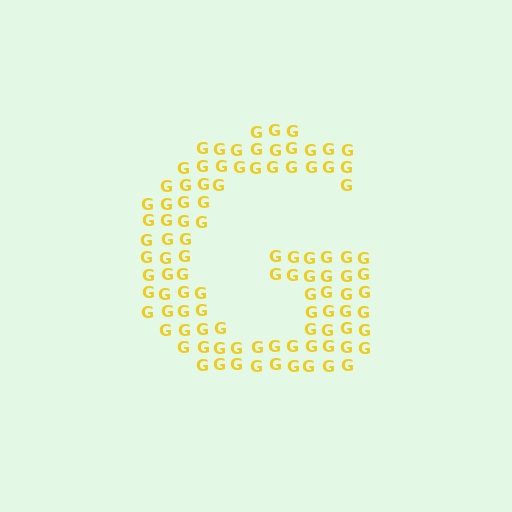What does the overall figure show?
The overall figure shows the letter G.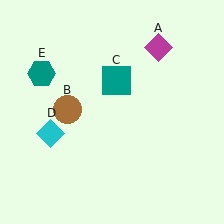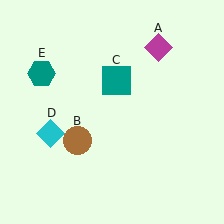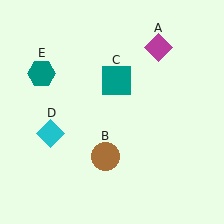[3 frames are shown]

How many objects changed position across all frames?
1 object changed position: brown circle (object B).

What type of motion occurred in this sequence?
The brown circle (object B) rotated counterclockwise around the center of the scene.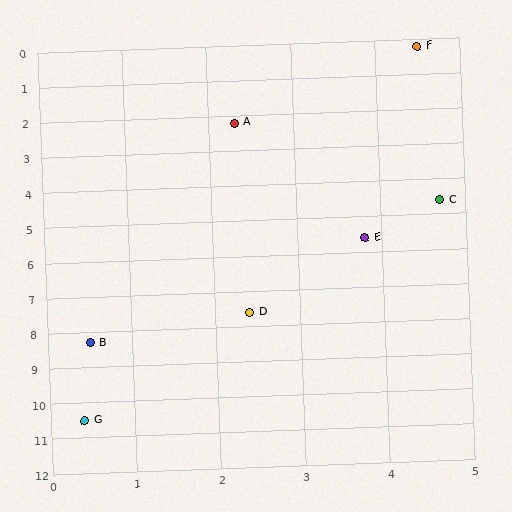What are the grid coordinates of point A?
Point A is at approximately (2.3, 2.2).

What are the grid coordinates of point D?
Point D is at approximately (2.4, 7.6).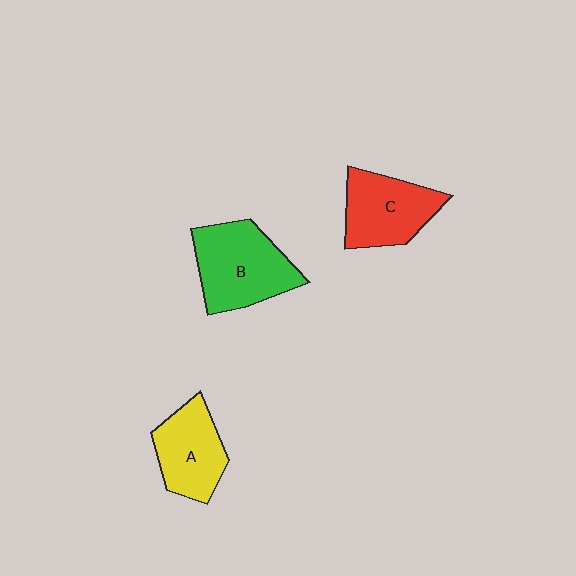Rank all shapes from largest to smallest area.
From largest to smallest: B (green), C (red), A (yellow).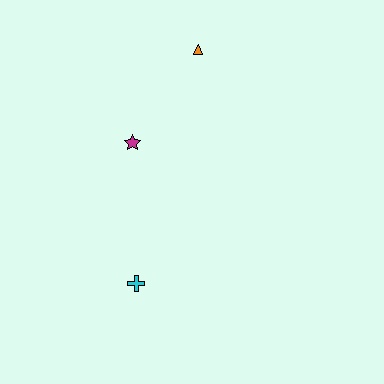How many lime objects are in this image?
There are no lime objects.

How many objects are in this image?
There are 3 objects.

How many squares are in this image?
There are no squares.